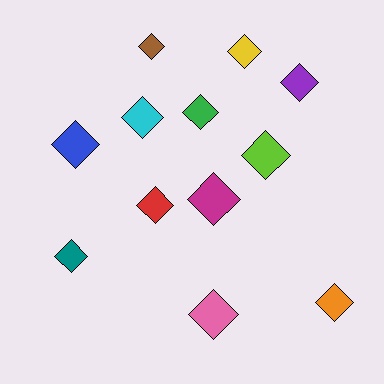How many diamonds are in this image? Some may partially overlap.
There are 12 diamonds.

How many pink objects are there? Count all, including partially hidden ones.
There is 1 pink object.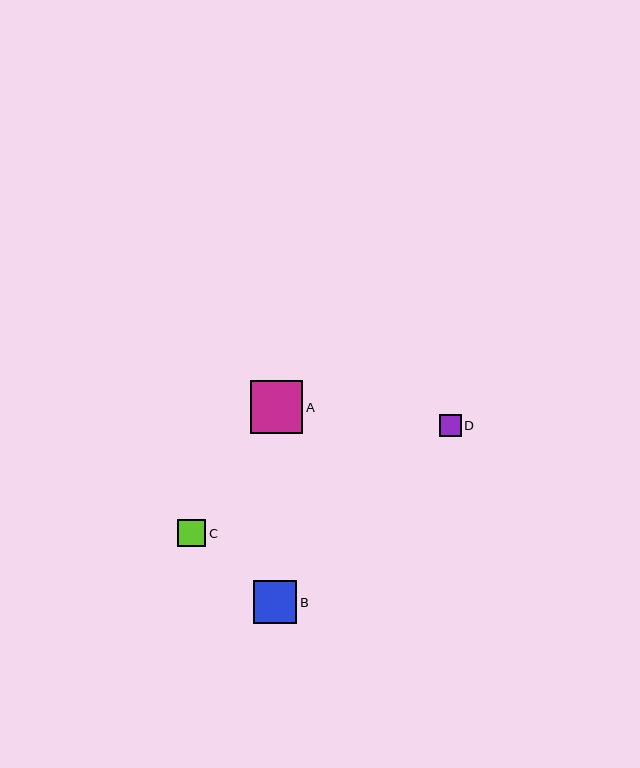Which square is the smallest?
Square D is the smallest with a size of approximately 22 pixels.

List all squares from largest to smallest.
From largest to smallest: A, B, C, D.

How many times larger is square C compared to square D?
Square C is approximately 1.3 times the size of square D.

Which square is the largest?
Square A is the largest with a size of approximately 53 pixels.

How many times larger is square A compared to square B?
Square A is approximately 1.2 times the size of square B.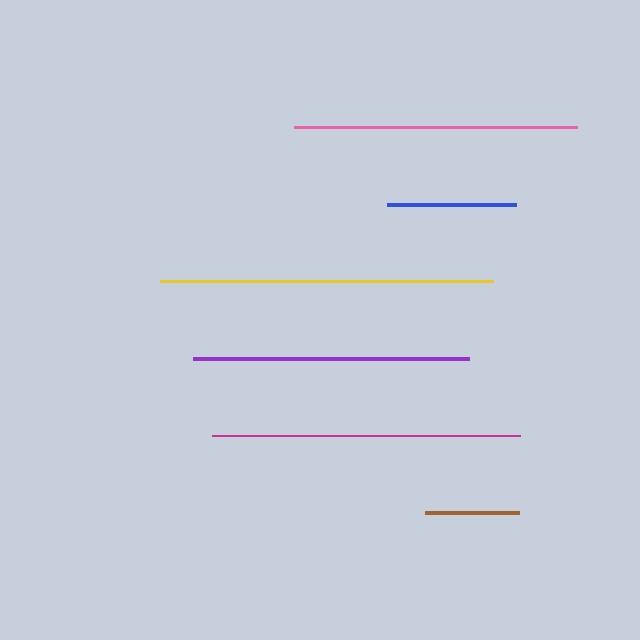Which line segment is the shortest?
The brown line is the shortest at approximately 94 pixels.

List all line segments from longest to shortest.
From longest to shortest: yellow, magenta, pink, purple, blue, brown.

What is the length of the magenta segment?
The magenta segment is approximately 309 pixels long.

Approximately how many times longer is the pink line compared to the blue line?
The pink line is approximately 2.2 times the length of the blue line.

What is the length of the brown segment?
The brown segment is approximately 94 pixels long.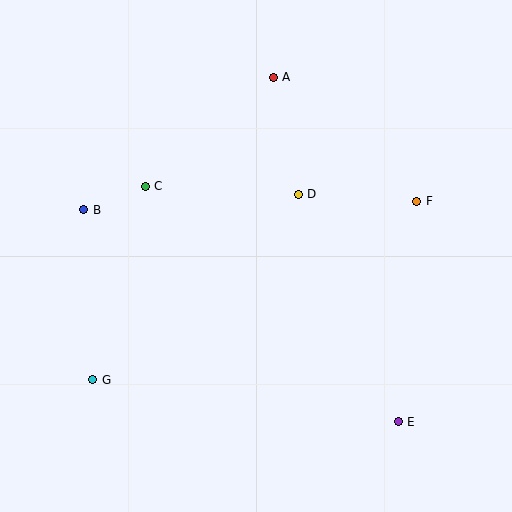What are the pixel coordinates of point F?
Point F is at (417, 201).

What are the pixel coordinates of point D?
Point D is at (298, 194).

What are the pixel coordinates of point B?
Point B is at (84, 210).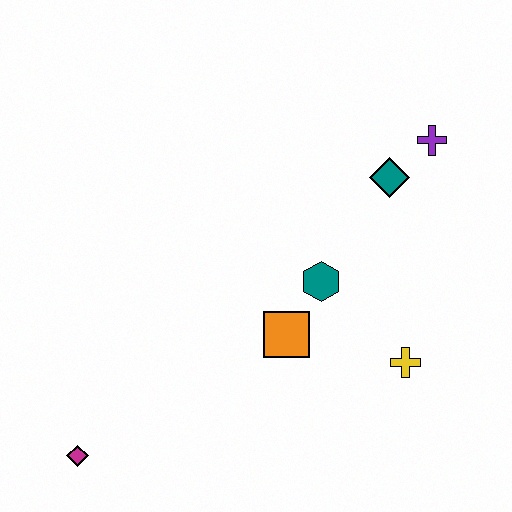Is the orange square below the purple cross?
Yes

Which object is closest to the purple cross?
The teal diamond is closest to the purple cross.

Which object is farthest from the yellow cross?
The magenta diamond is farthest from the yellow cross.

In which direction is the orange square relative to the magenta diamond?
The orange square is to the right of the magenta diamond.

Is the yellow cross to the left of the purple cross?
Yes